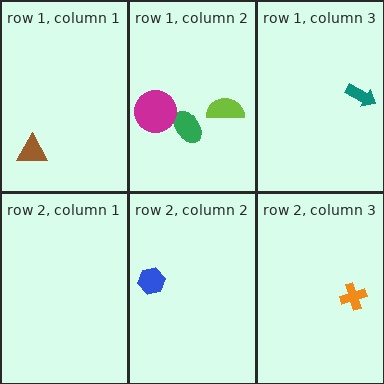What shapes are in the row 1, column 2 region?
The green ellipse, the lime semicircle, the magenta circle.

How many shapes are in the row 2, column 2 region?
1.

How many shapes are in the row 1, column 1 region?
1.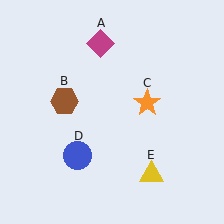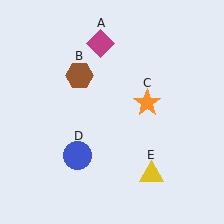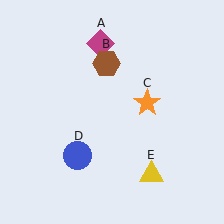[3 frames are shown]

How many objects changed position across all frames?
1 object changed position: brown hexagon (object B).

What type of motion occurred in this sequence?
The brown hexagon (object B) rotated clockwise around the center of the scene.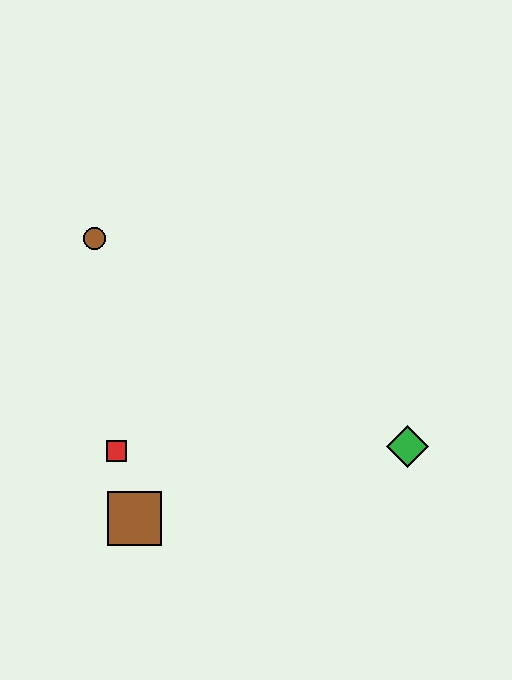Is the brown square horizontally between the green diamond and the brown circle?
Yes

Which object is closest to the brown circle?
The red square is closest to the brown circle.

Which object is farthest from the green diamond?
The brown circle is farthest from the green diamond.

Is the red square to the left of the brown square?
Yes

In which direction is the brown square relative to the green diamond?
The brown square is to the left of the green diamond.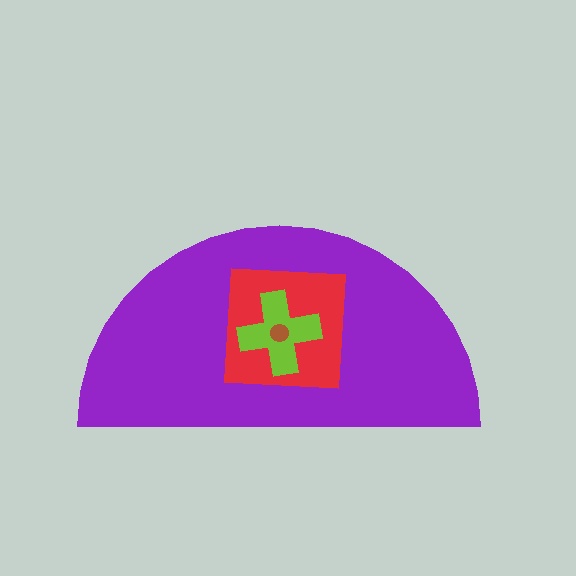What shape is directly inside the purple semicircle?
The red square.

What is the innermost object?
The brown circle.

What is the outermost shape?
The purple semicircle.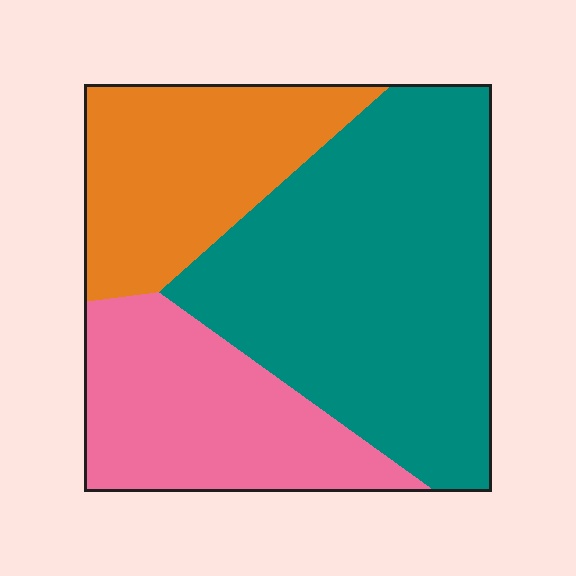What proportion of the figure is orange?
Orange takes up about one quarter (1/4) of the figure.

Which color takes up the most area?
Teal, at roughly 50%.